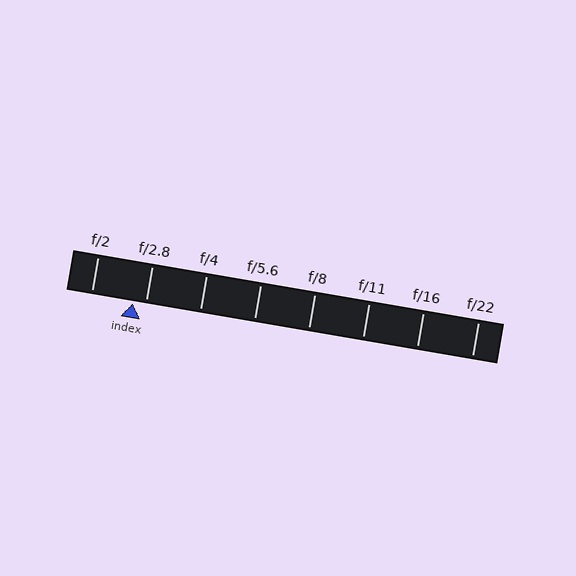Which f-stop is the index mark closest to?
The index mark is closest to f/2.8.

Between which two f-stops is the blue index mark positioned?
The index mark is between f/2 and f/2.8.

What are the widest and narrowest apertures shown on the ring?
The widest aperture shown is f/2 and the narrowest is f/22.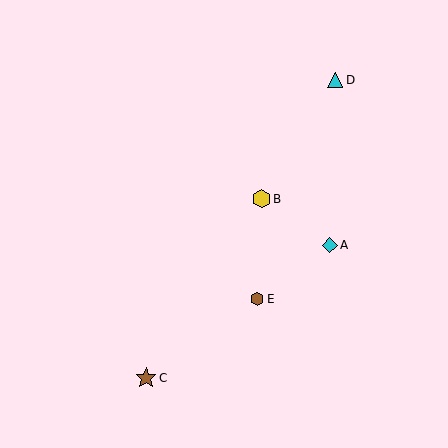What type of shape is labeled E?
Shape E is a brown hexagon.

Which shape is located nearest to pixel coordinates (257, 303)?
The brown hexagon (labeled E) at (257, 299) is nearest to that location.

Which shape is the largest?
The brown star (labeled C) is the largest.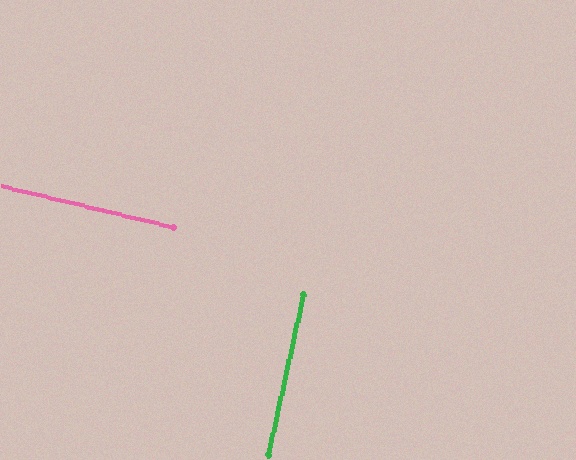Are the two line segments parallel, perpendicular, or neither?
Perpendicular — they meet at approximately 89°.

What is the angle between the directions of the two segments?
Approximately 89 degrees.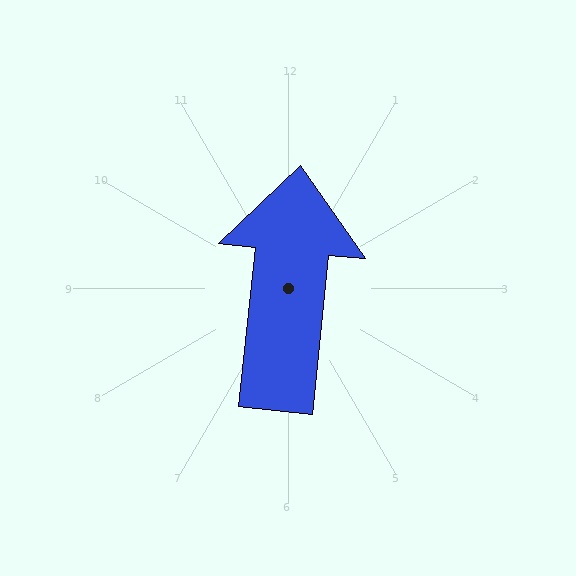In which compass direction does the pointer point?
North.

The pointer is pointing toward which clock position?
Roughly 12 o'clock.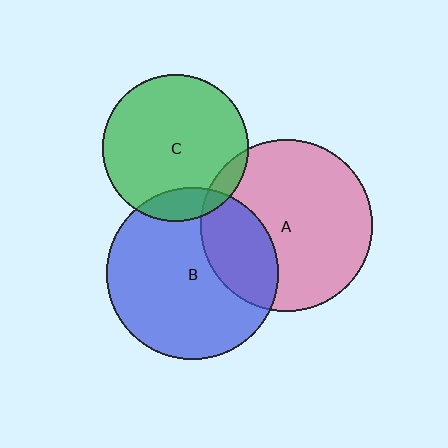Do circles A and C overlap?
Yes.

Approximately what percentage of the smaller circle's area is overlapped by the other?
Approximately 10%.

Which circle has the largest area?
Circle B (blue).